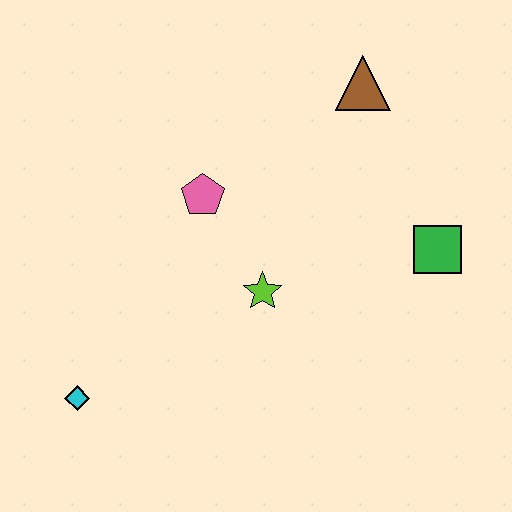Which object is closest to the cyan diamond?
The lime star is closest to the cyan diamond.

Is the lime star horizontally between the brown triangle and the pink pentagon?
Yes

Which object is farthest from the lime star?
The brown triangle is farthest from the lime star.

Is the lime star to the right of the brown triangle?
No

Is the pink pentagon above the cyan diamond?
Yes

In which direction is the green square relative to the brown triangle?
The green square is below the brown triangle.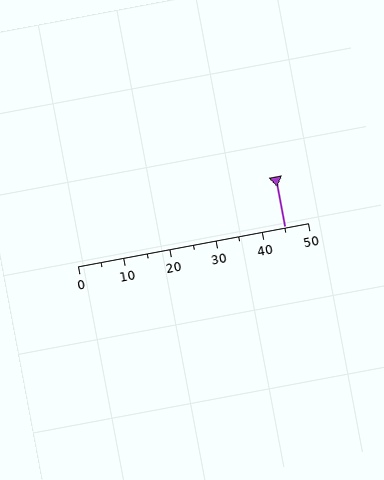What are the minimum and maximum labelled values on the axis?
The axis runs from 0 to 50.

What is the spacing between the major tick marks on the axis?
The major ticks are spaced 10 apart.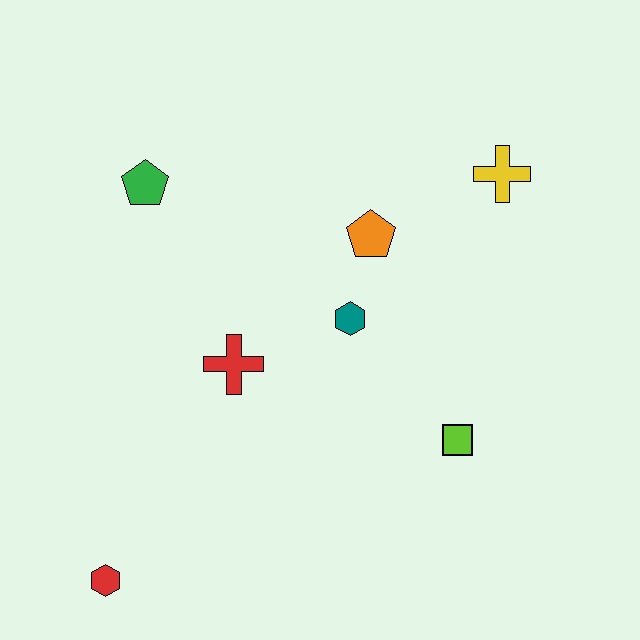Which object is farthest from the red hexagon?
The yellow cross is farthest from the red hexagon.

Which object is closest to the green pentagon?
The red cross is closest to the green pentagon.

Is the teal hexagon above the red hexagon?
Yes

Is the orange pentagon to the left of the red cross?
No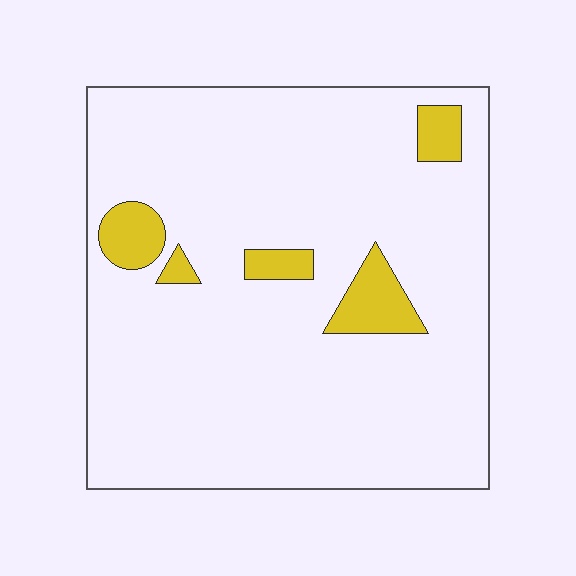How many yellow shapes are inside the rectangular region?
5.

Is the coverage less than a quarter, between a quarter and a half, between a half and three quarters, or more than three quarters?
Less than a quarter.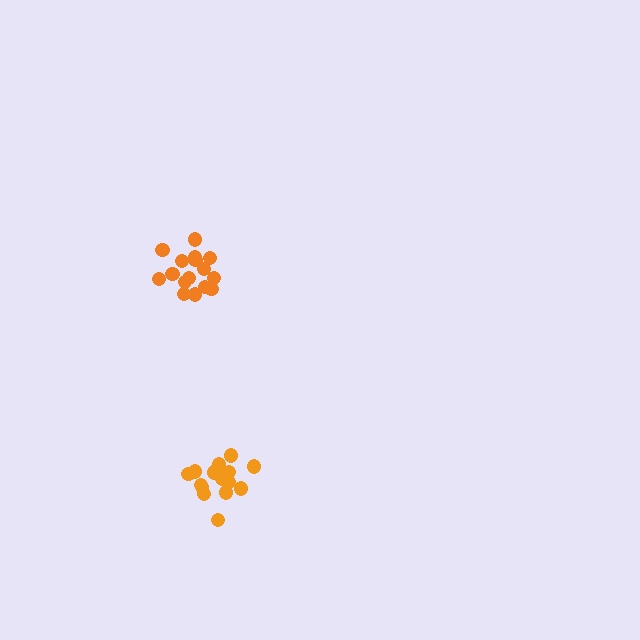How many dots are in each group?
Group 1: 16 dots, Group 2: 16 dots (32 total).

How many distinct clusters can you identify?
There are 2 distinct clusters.